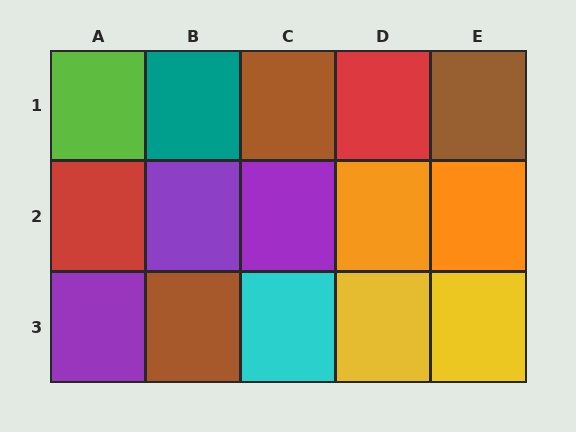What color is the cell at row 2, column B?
Purple.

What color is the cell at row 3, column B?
Brown.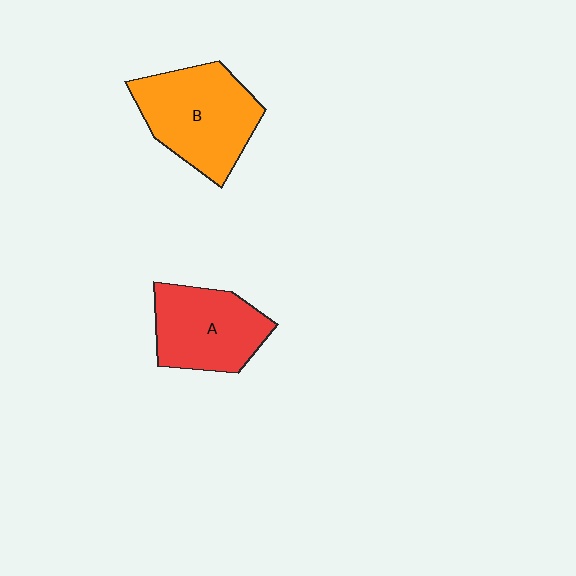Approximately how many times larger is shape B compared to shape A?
Approximately 1.2 times.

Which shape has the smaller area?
Shape A (red).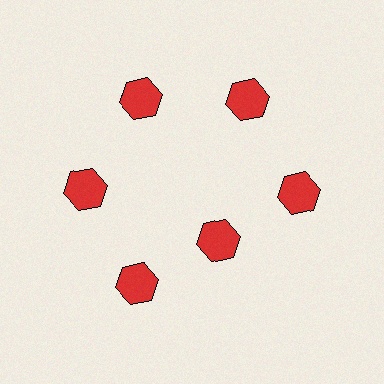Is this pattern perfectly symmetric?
No. The 6 red hexagons are arranged in a ring, but one element near the 5 o'clock position is pulled inward toward the center, breaking the 6-fold rotational symmetry.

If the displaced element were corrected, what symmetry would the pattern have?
It would have 6-fold rotational symmetry — the pattern would map onto itself every 60 degrees.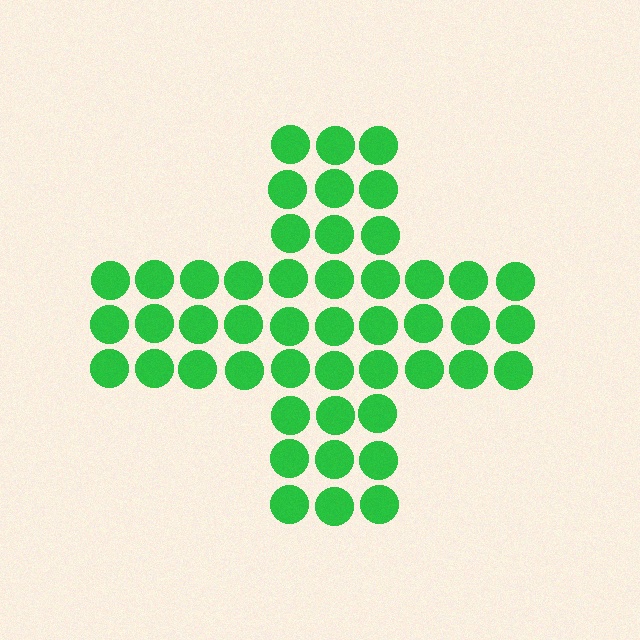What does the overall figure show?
The overall figure shows a cross.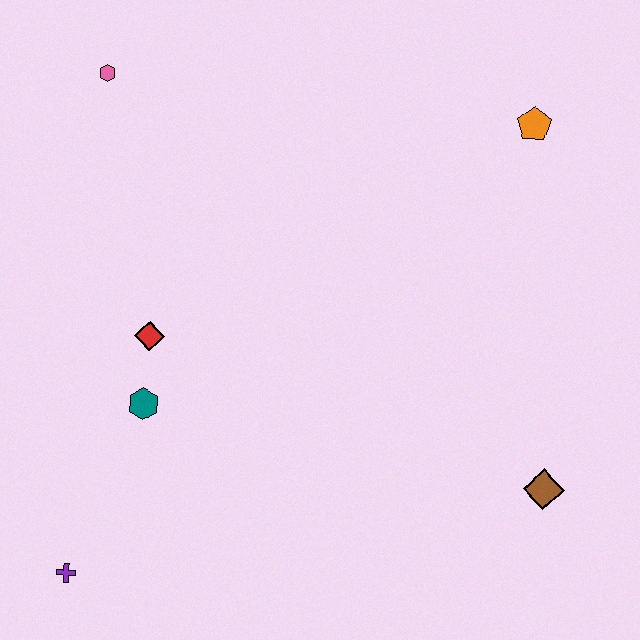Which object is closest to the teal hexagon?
The red diamond is closest to the teal hexagon.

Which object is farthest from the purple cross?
The orange pentagon is farthest from the purple cross.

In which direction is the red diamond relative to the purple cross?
The red diamond is above the purple cross.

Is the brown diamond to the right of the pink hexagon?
Yes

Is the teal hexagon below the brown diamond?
No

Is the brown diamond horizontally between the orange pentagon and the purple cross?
No